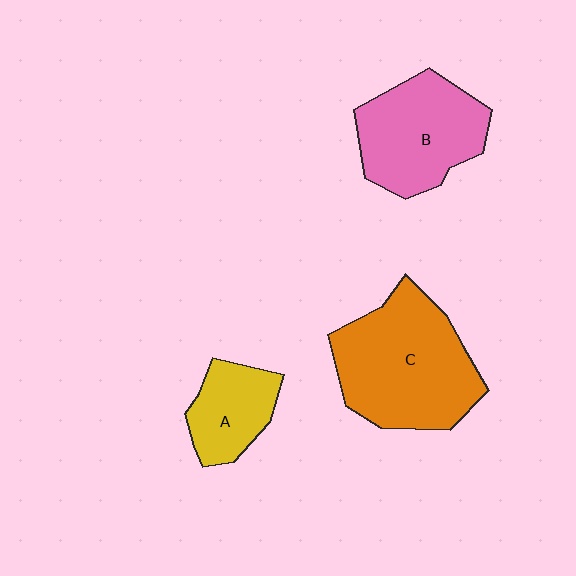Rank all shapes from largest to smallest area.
From largest to smallest: C (orange), B (pink), A (yellow).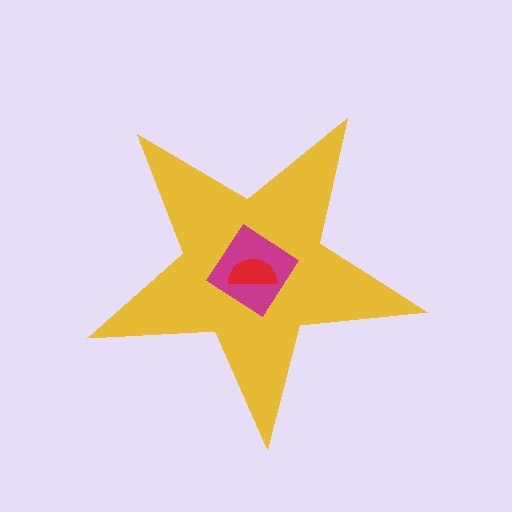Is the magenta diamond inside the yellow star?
Yes.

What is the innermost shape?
The red semicircle.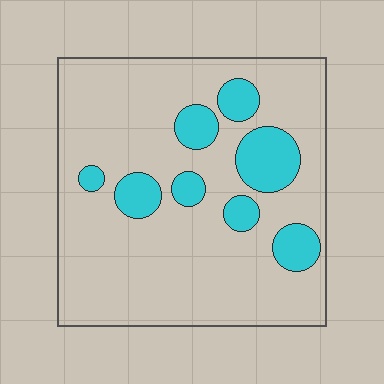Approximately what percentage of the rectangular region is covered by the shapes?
Approximately 20%.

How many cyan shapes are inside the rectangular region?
8.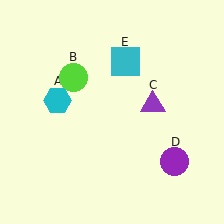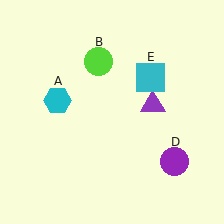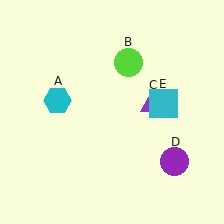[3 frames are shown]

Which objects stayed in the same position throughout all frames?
Cyan hexagon (object A) and purple triangle (object C) and purple circle (object D) remained stationary.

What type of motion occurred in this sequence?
The lime circle (object B), cyan square (object E) rotated clockwise around the center of the scene.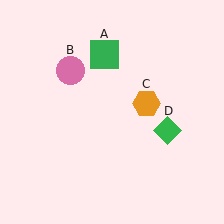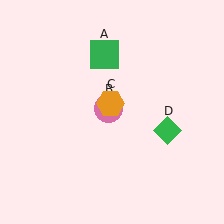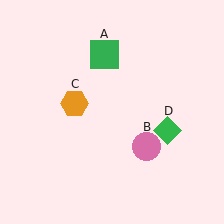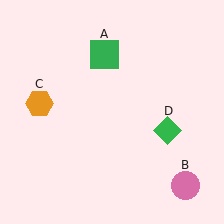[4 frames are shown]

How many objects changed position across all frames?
2 objects changed position: pink circle (object B), orange hexagon (object C).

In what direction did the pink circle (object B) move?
The pink circle (object B) moved down and to the right.